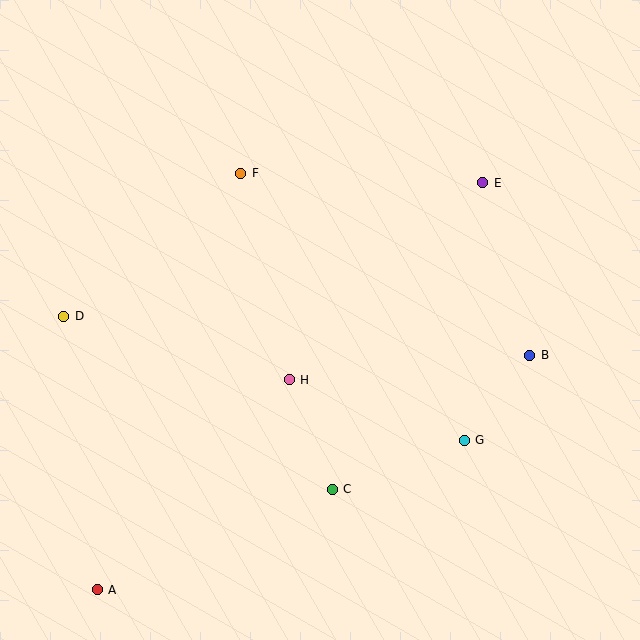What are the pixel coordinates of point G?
Point G is at (464, 440).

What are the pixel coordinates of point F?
Point F is at (241, 173).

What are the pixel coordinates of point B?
Point B is at (530, 355).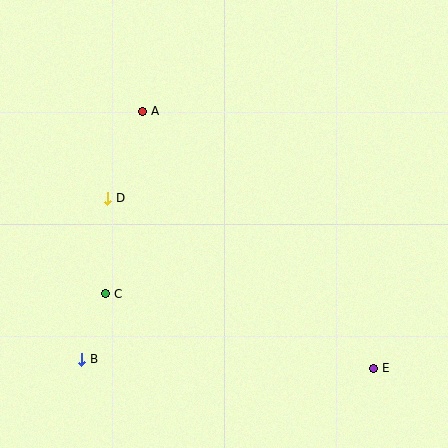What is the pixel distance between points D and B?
The distance between D and B is 163 pixels.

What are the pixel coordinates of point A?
Point A is at (143, 111).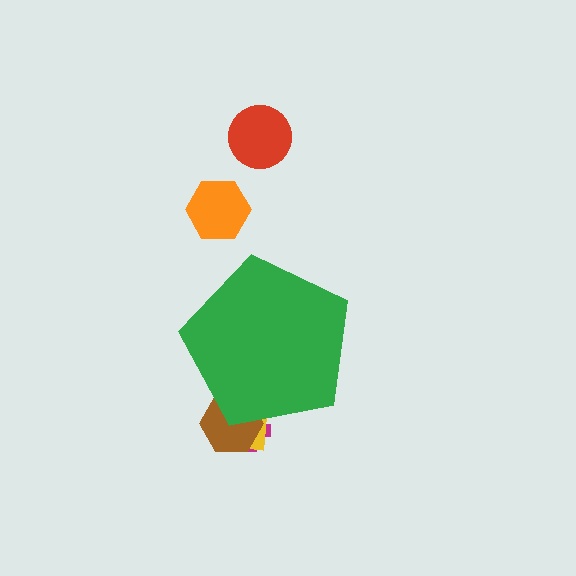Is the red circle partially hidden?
No, the red circle is fully visible.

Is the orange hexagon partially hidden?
No, the orange hexagon is fully visible.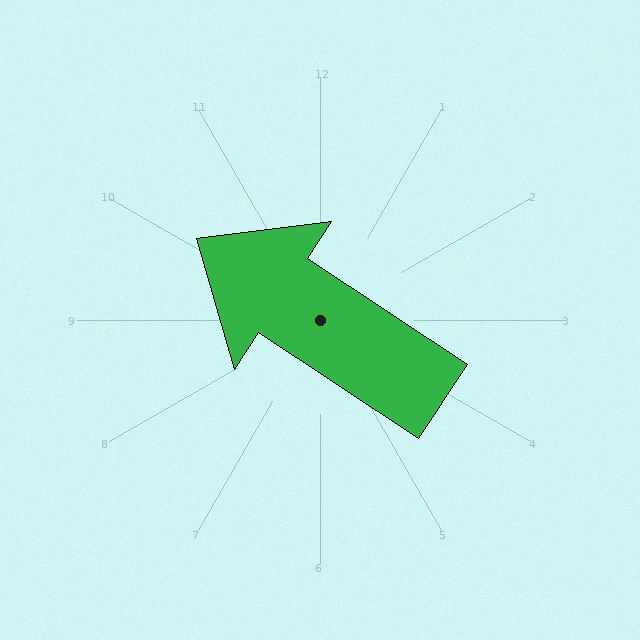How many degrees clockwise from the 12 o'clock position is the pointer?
Approximately 303 degrees.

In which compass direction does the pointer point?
Northwest.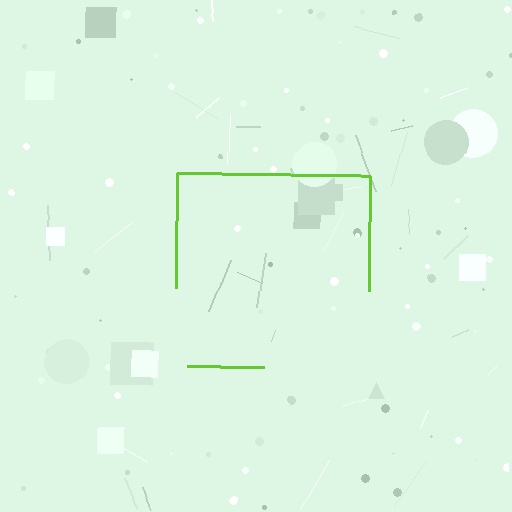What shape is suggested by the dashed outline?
The dashed outline suggests a square.